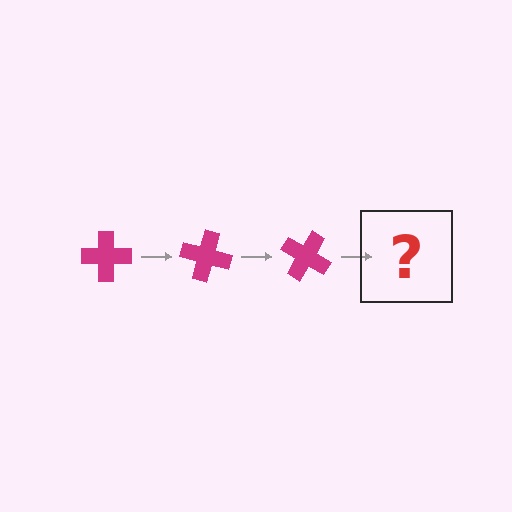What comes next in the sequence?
The next element should be a magenta cross rotated 45 degrees.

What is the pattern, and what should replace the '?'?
The pattern is that the cross rotates 15 degrees each step. The '?' should be a magenta cross rotated 45 degrees.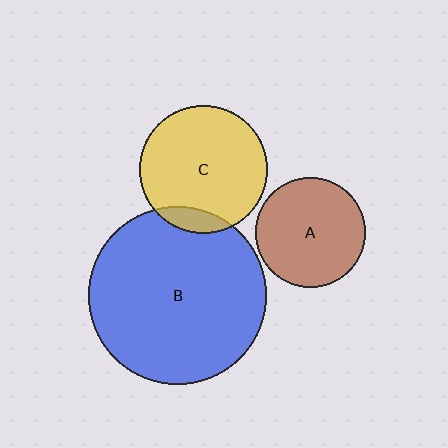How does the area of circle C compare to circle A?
Approximately 1.4 times.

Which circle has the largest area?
Circle B (blue).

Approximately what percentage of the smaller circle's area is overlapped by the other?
Approximately 10%.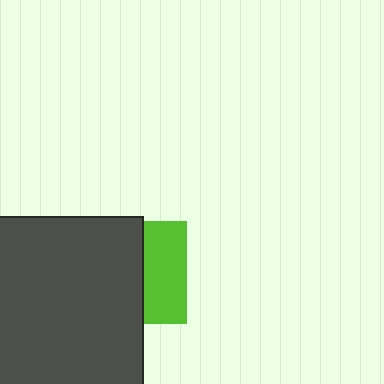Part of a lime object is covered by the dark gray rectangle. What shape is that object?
It is a square.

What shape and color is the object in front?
The object in front is a dark gray rectangle.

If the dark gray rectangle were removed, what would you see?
You would see the complete lime square.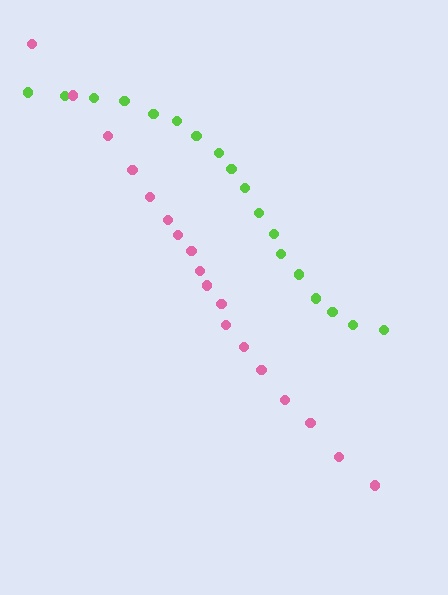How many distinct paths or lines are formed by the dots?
There are 2 distinct paths.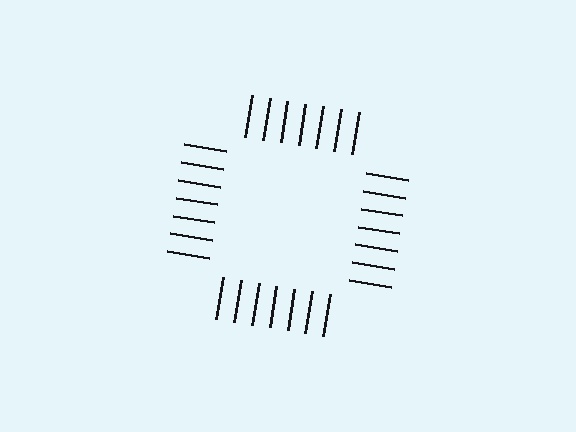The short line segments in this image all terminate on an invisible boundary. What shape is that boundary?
An illusory square — the line segments terminate on its edges but no continuous stroke is drawn.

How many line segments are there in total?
28 — 7 along each of the 4 edges.